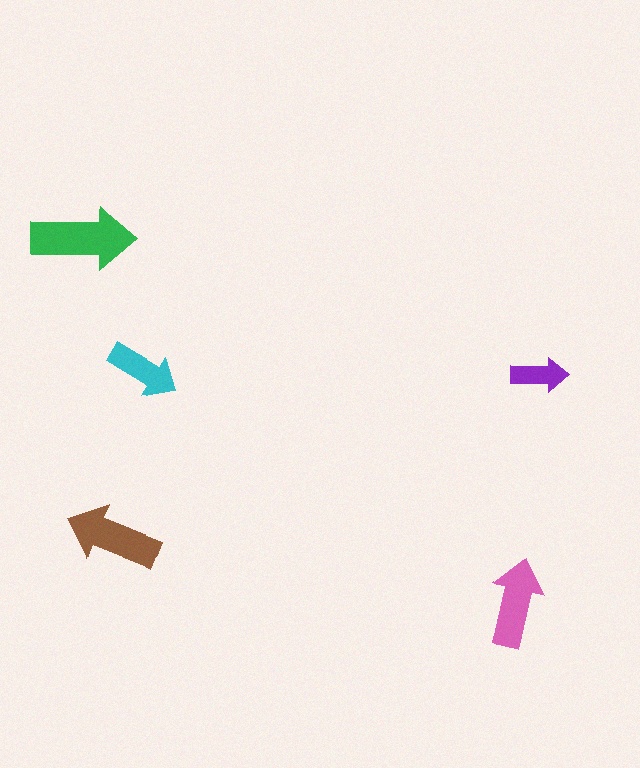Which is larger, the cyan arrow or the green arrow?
The green one.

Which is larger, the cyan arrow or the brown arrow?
The brown one.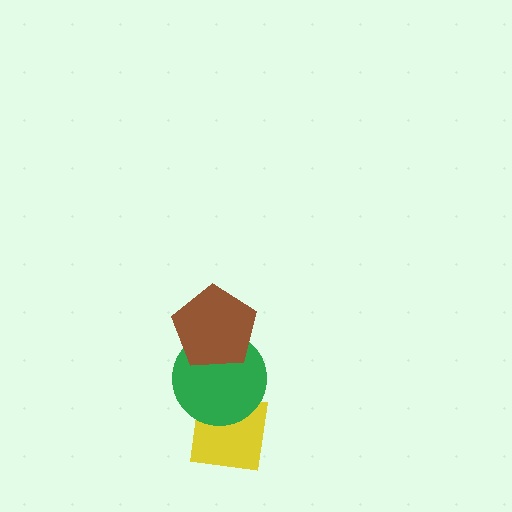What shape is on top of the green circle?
The brown pentagon is on top of the green circle.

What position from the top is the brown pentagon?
The brown pentagon is 1st from the top.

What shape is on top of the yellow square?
The green circle is on top of the yellow square.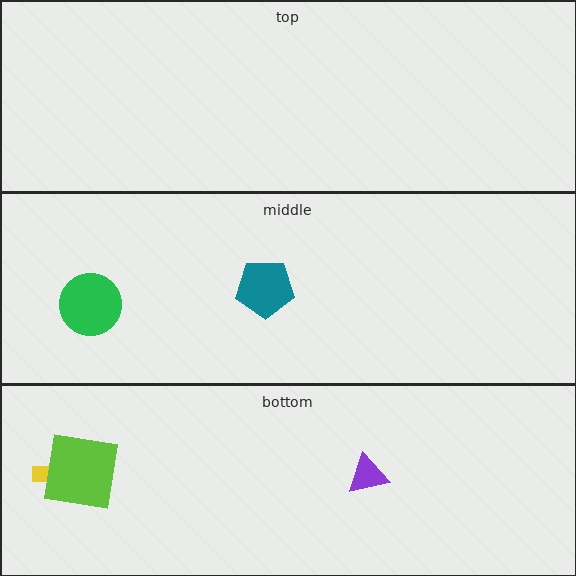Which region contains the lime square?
The bottom region.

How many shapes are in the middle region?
2.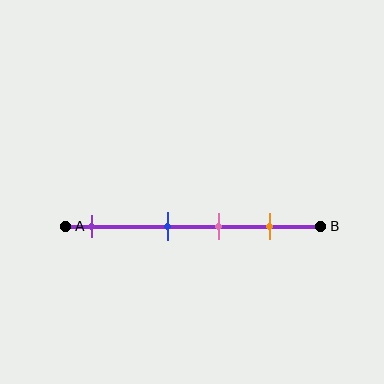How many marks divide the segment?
There are 4 marks dividing the segment.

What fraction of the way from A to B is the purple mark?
The purple mark is approximately 10% (0.1) of the way from A to B.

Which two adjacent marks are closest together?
The blue and pink marks are the closest adjacent pair.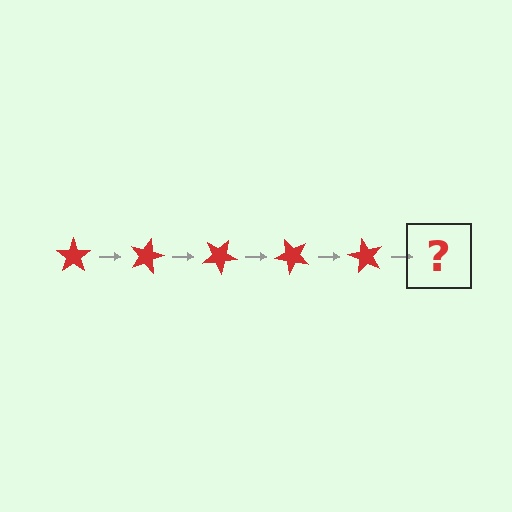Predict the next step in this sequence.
The next step is a red star rotated 75 degrees.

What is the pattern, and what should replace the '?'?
The pattern is that the star rotates 15 degrees each step. The '?' should be a red star rotated 75 degrees.